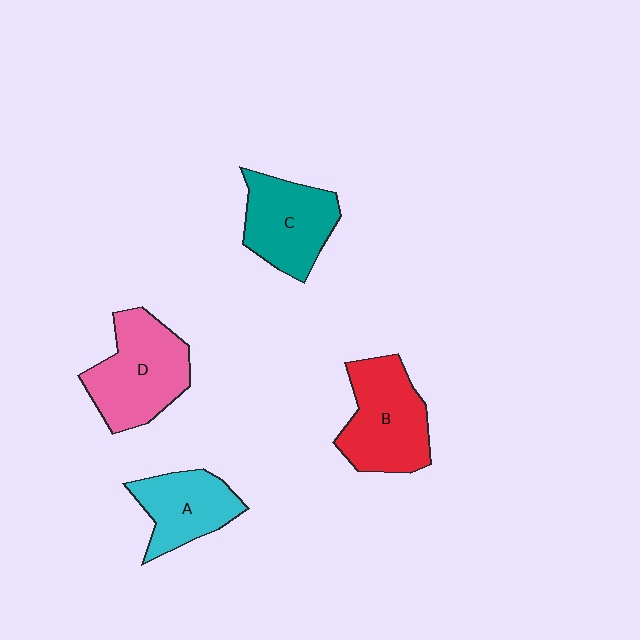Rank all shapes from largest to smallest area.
From largest to smallest: D (pink), B (red), C (teal), A (cyan).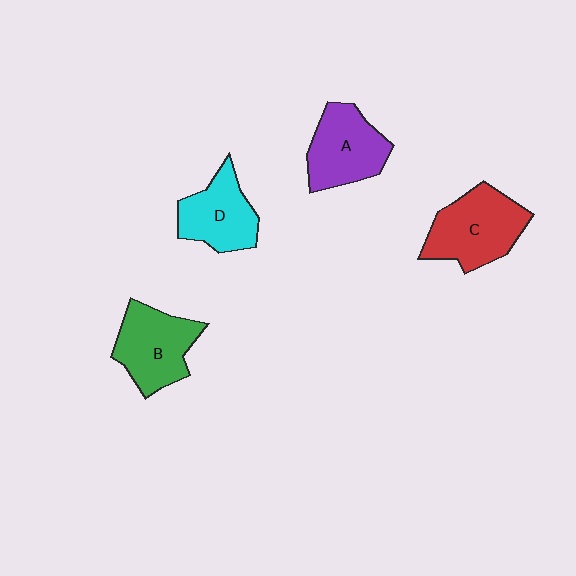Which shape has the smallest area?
Shape D (cyan).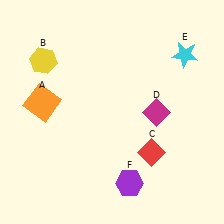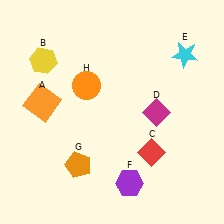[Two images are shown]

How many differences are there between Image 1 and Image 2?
There are 2 differences between the two images.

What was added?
An orange pentagon (G), an orange circle (H) were added in Image 2.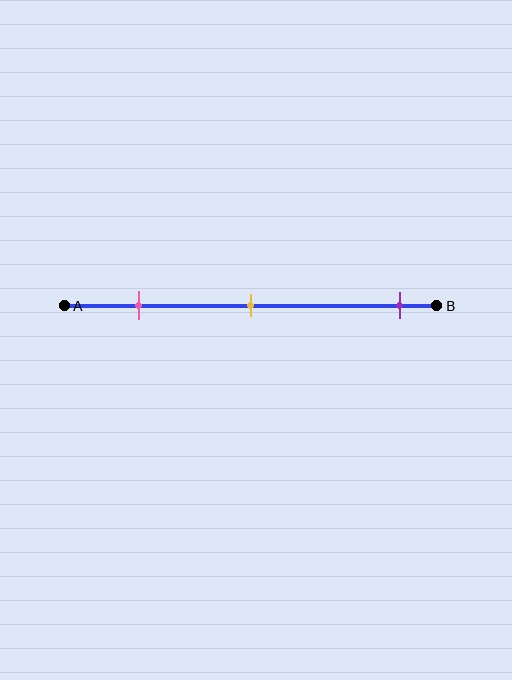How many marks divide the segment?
There are 3 marks dividing the segment.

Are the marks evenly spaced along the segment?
No, the marks are not evenly spaced.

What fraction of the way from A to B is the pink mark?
The pink mark is approximately 20% (0.2) of the way from A to B.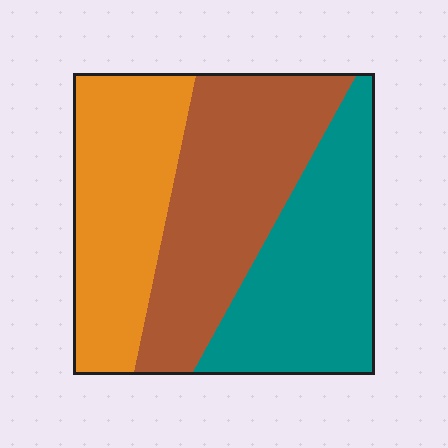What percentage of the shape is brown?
Brown takes up about three eighths (3/8) of the shape.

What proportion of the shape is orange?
Orange takes up between a quarter and a half of the shape.